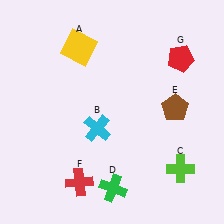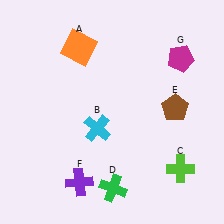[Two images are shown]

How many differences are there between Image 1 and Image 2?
There are 3 differences between the two images.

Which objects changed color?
A changed from yellow to orange. F changed from red to purple. G changed from red to magenta.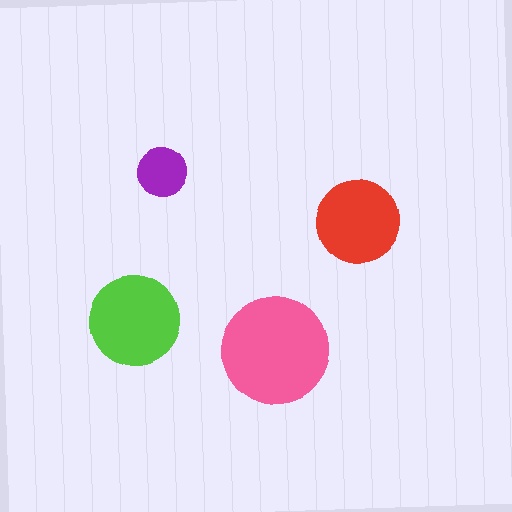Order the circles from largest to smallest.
the pink one, the lime one, the red one, the purple one.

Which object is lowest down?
The pink circle is bottommost.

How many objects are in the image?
There are 4 objects in the image.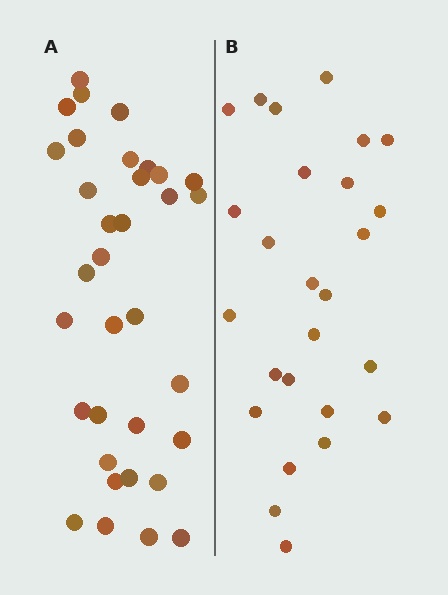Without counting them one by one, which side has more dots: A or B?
Region A (the left region) has more dots.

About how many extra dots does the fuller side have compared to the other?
Region A has roughly 8 or so more dots than region B.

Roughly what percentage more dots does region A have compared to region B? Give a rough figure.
About 30% more.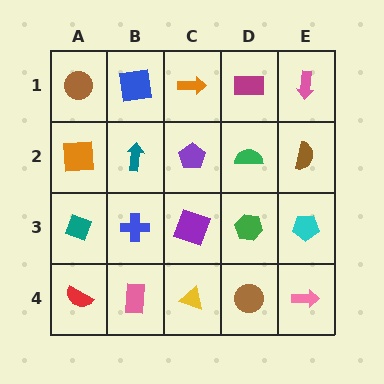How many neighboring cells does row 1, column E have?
2.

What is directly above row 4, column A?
A teal diamond.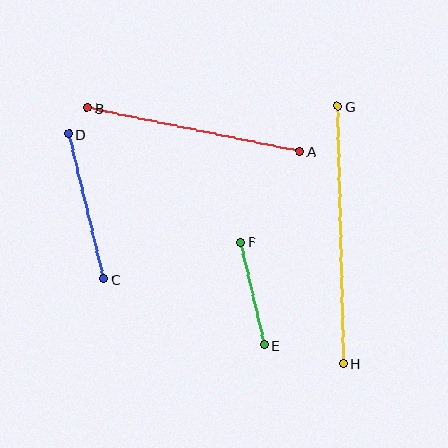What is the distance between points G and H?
The distance is approximately 257 pixels.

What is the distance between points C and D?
The distance is approximately 149 pixels.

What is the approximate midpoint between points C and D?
The midpoint is at approximately (86, 207) pixels.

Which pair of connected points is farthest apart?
Points G and H are farthest apart.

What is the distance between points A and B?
The distance is approximately 217 pixels.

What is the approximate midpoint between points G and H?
The midpoint is at approximately (341, 235) pixels.